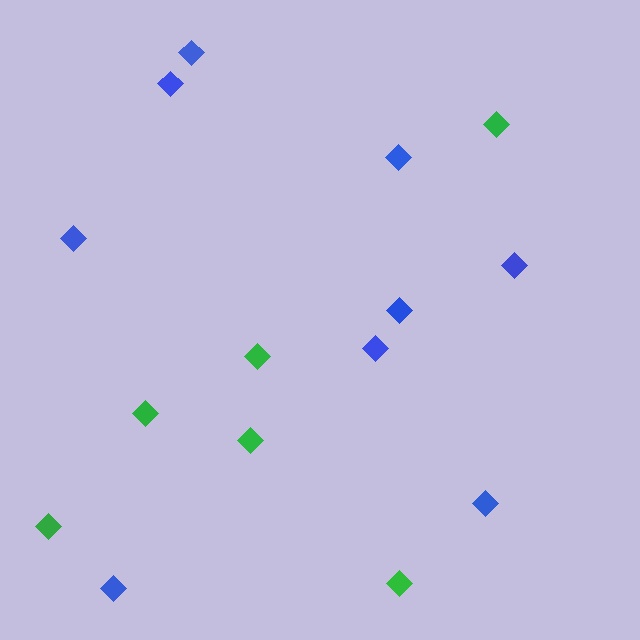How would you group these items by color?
There are 2 groups: one group of green diamonds (6) and one group of blue diamonds (9).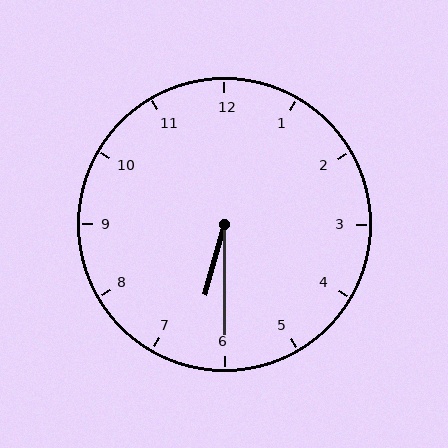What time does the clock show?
6:30.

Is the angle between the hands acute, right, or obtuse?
It is acute.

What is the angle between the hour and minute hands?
Approximately 15 degrees.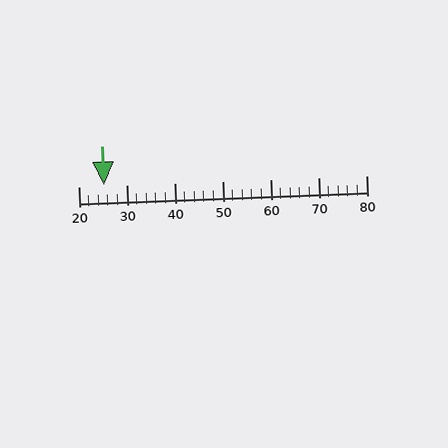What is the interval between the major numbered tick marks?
The major tick marks are spaced 10 units apart.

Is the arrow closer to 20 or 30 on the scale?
The arrow is closer to 30.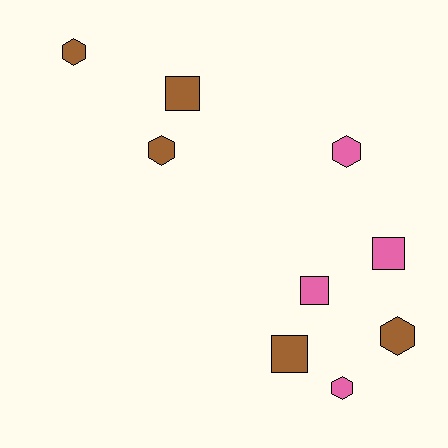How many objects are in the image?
There are 9 objects.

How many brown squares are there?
There are 2 brown squares.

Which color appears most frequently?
Brown, with 5 objects.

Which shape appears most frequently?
Hexagon, with 5 objects.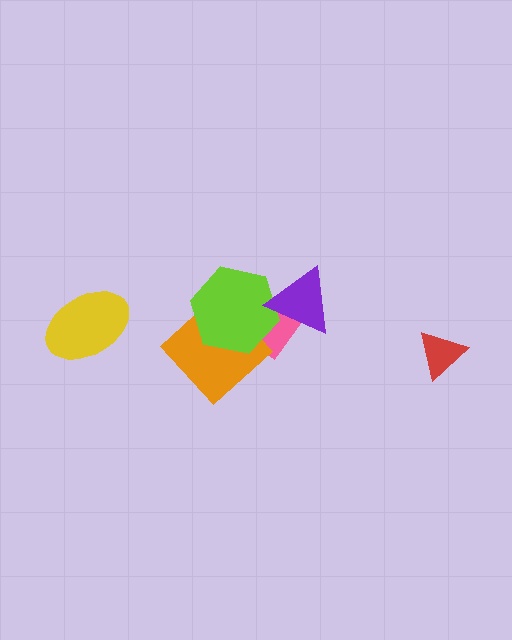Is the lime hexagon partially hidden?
Yes, it is partially covered by another shape.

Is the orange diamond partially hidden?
Yes, it is partially covered by another shape.